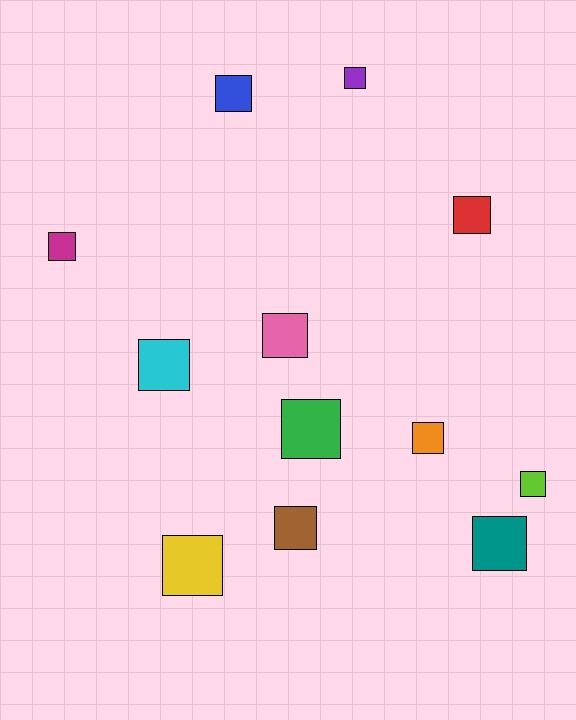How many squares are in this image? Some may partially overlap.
There are 12 squares.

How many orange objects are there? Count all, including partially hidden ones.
There is 1 orange object.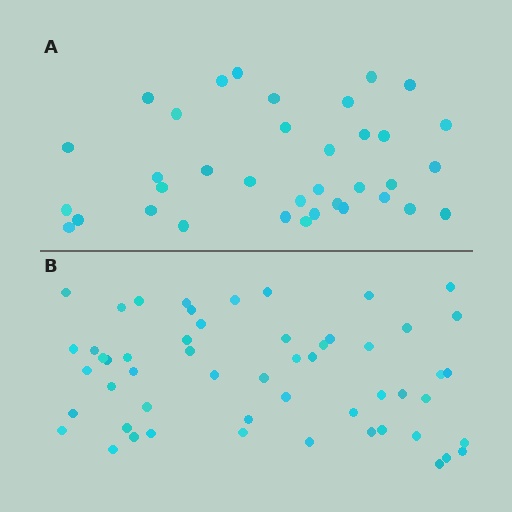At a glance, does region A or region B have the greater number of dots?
Region B (the bottom region) has more dots.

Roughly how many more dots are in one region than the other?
Region B has approximately 20 more dots than region A.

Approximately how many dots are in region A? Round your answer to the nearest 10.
About 40 dots. (The exact count is 36, which rounds to 40.)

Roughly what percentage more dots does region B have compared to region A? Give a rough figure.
About 50% more.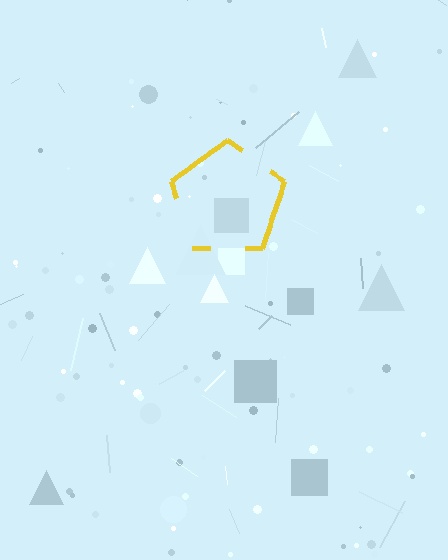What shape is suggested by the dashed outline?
The dashed outline suggests a pentagon.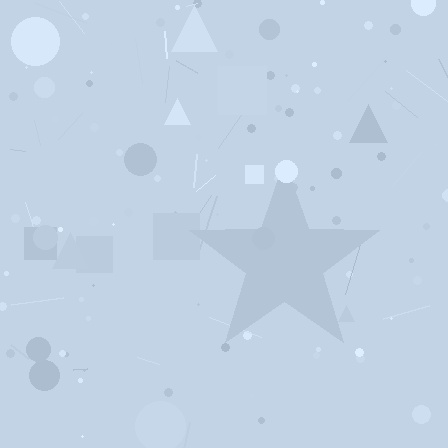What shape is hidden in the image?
A star is hidden in the image.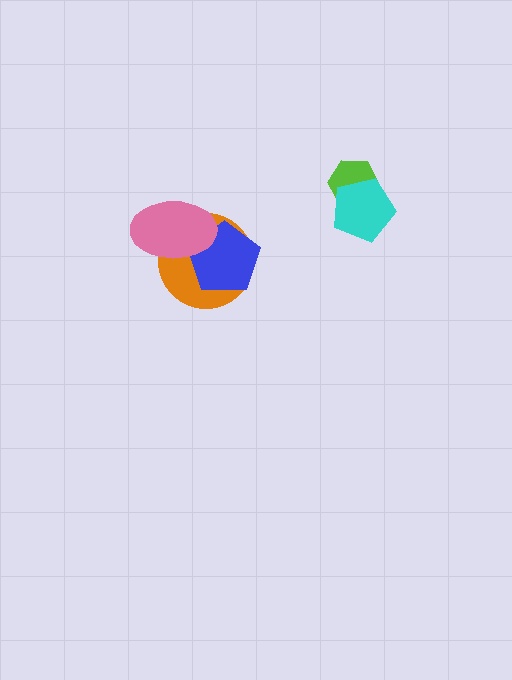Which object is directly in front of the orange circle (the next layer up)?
The blue pentagon is directly in front of the orange circle.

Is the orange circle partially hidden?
Yes, it is partially covered by another shape.